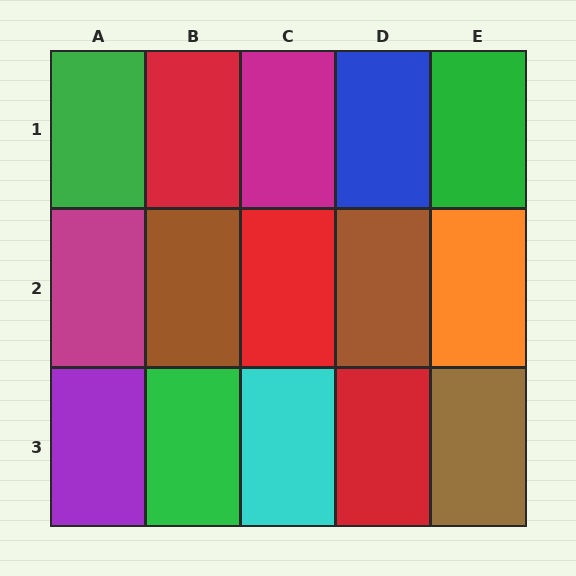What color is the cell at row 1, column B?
Red.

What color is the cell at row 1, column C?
Magenta.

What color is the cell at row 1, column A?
Green.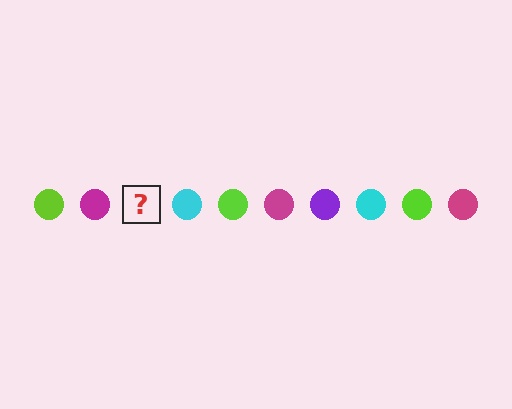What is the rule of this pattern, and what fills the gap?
The rule is that the pattern cycles through lime, magenta, purple, cyan circles. The gap should be filled with a purple circle.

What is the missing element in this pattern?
The missing element is a purple circle.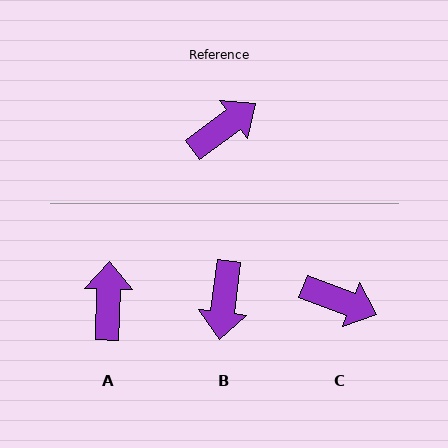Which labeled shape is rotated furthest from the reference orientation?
B, about 134 degrees away.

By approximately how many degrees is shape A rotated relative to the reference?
Approximately 52 degrees counter-clockwise.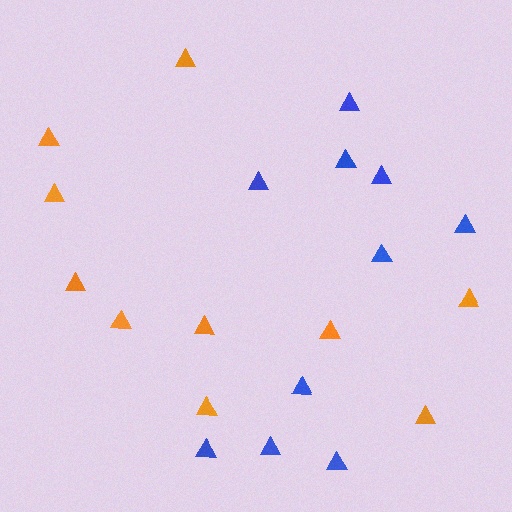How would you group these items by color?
There are 2 groups: one group of blue triangles (10) and one group of orange triangles (10).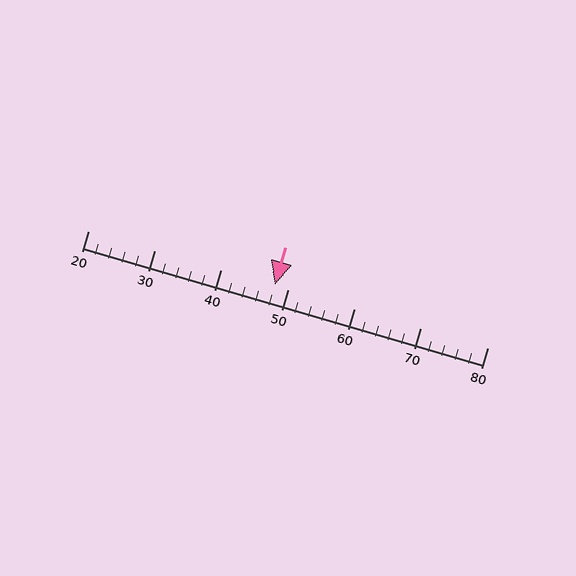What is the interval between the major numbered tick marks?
The major tick marks are spaced 10 units apart.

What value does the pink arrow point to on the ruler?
The pink arrow points to approximately 48.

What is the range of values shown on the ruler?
The ruler shows values from 20 to 80.